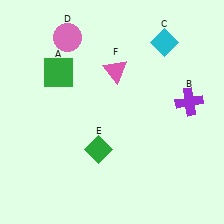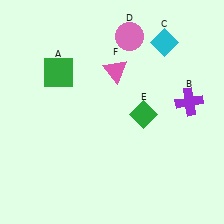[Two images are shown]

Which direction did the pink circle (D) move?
The pink circle (D) moved right.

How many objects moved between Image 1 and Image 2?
2 objects moved between the two images.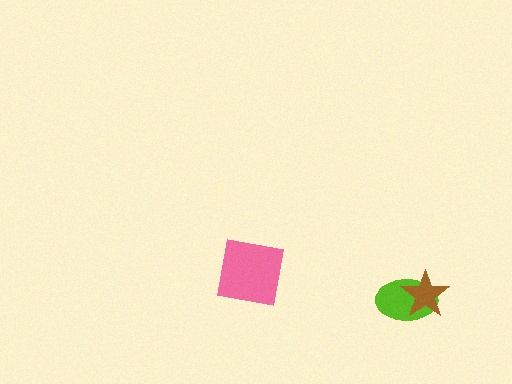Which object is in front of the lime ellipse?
The brown star is in front of the lime ellipse.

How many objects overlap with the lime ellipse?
1 object overlaps with the lime ellipse.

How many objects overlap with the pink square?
0 objects overlap with the pink square.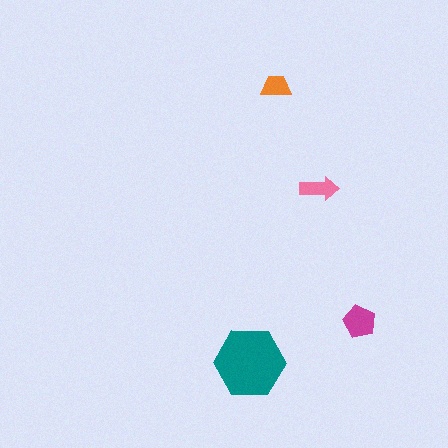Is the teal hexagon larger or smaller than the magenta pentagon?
Larger.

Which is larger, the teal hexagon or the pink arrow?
The teal hexagon.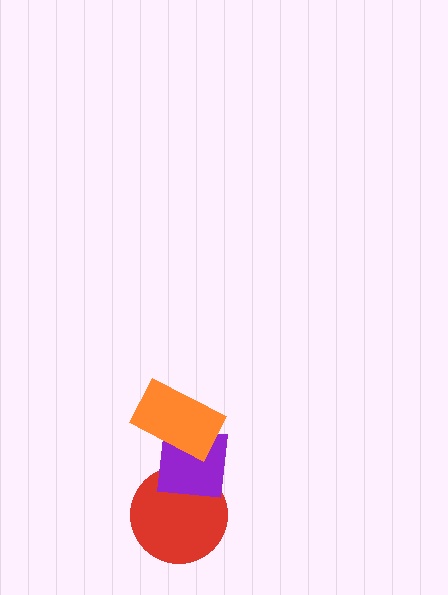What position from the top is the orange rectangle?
The orange rectangle is 1st from the top.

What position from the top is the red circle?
The red circle is 3rd from the top.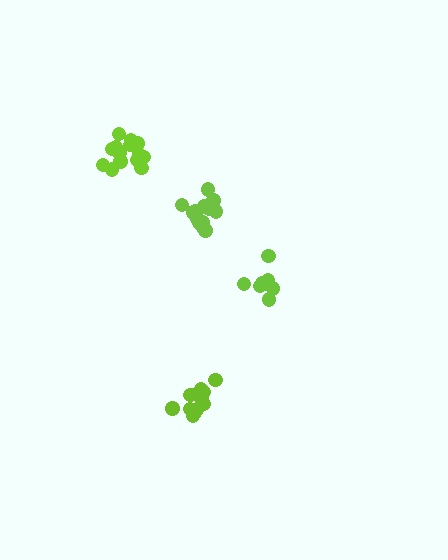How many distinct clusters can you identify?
There are 4 distinct clusters.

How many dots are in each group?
Group 1: 14 dots, Group 2: 14 dots, Group 3: 14 dots, Group 4: 9 dots (51 total).